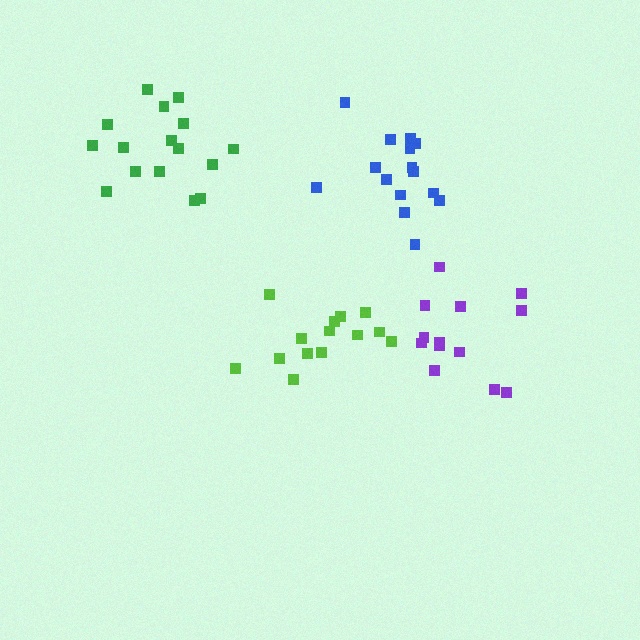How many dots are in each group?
Group 1: 16 dots, Group 2: 15 dots, Group 3: 13 dots, Group 4: 14 dots (58 total).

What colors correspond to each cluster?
The clusters are colored: green, blue, purple, lime.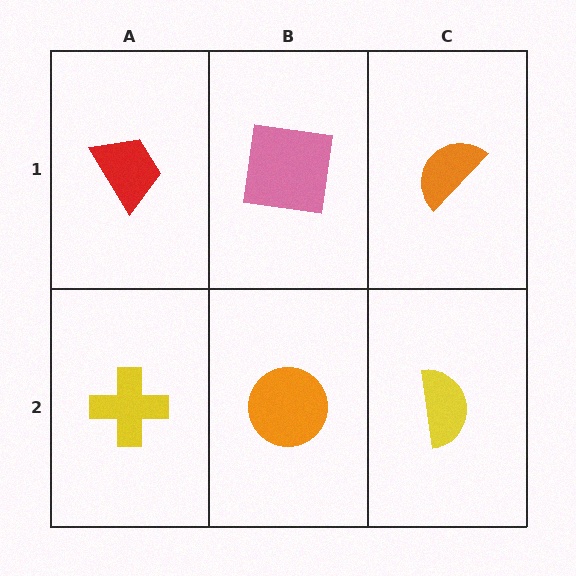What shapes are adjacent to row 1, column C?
A yellow semicircle (row 2, column C), a pink square (row 1, column B).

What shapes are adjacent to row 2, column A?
A red trapezoid (row 1, column A), an orange circle (row 2, column B).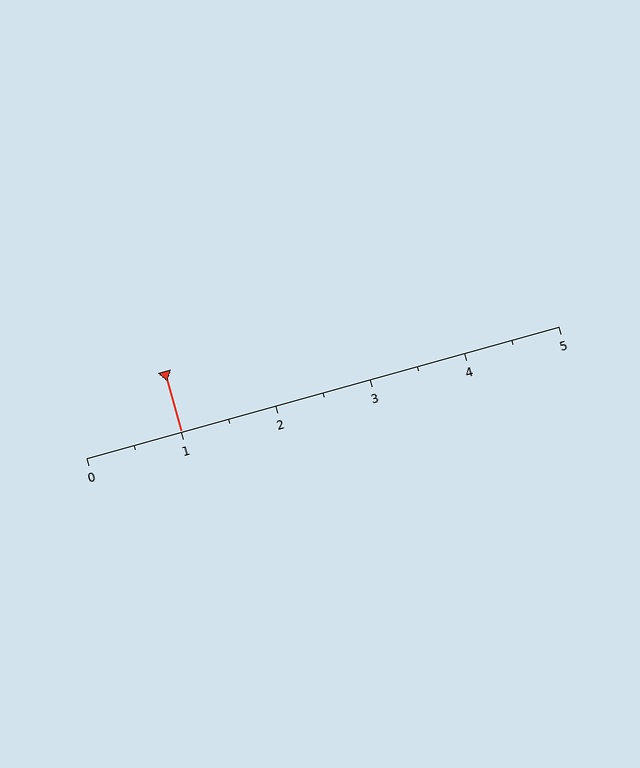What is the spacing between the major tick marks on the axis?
The major ticks are spaced 1 apart.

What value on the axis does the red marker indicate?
The marker indicates approximately 1.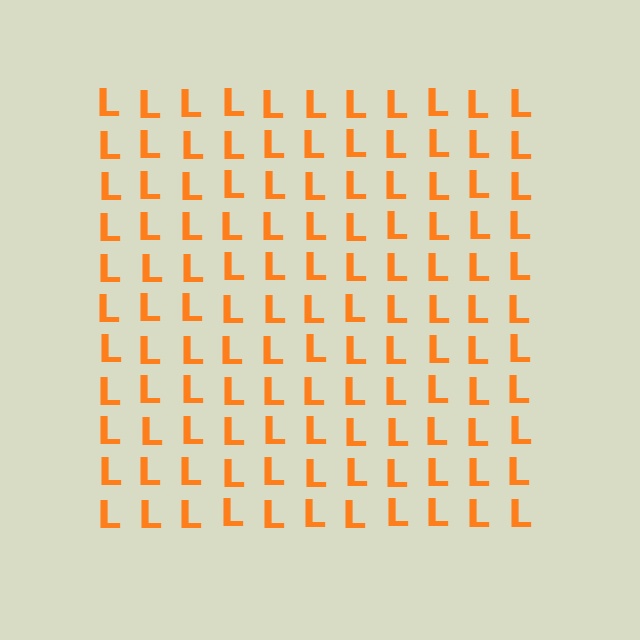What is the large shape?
The large shape is a square.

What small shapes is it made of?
It is made of small letter L's.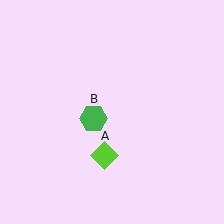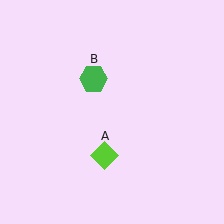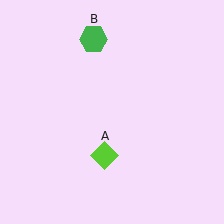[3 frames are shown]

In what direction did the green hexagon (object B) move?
The green hexagon (object B) moved up.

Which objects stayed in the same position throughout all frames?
Lime diamond (object A) remained stationary.